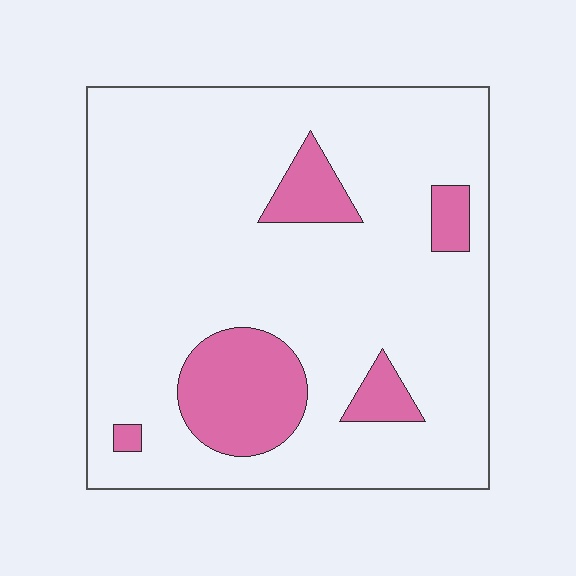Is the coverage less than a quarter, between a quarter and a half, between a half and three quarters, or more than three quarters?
Less than a quarter.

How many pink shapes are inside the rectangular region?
5.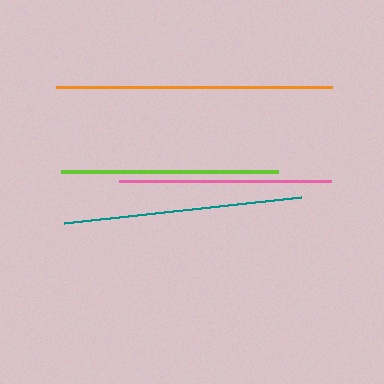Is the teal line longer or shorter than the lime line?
The teal line is longer than the lime line.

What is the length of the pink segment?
The pink segment is approximately 212 pixels long.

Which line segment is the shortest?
The pink line is the shortest at approximately 212 pixels.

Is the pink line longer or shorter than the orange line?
The orange line is longer than the pink line.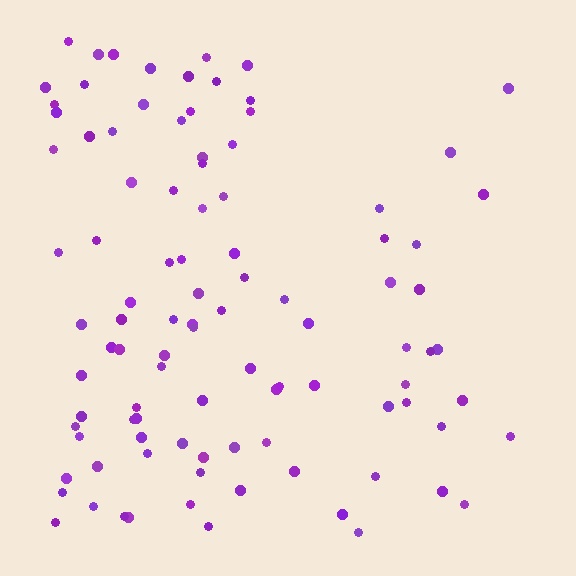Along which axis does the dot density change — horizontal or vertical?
Horizontal.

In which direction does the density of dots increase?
From right to left, with the left side densest.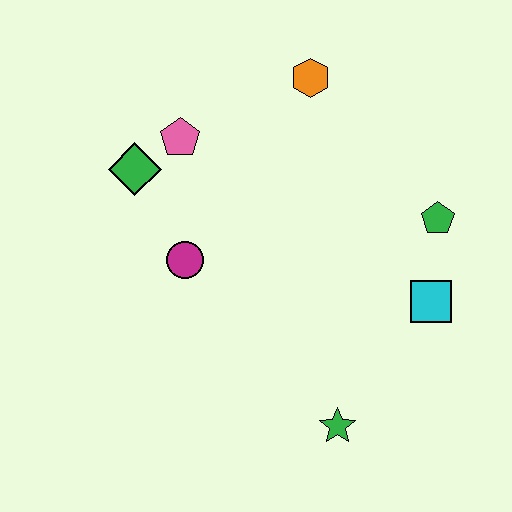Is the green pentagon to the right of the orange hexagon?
Yes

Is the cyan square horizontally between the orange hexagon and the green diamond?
No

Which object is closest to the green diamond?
The pink pentagon is closest to the green diamond.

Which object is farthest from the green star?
The orange hexagon is farthest from the green star.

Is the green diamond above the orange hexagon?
No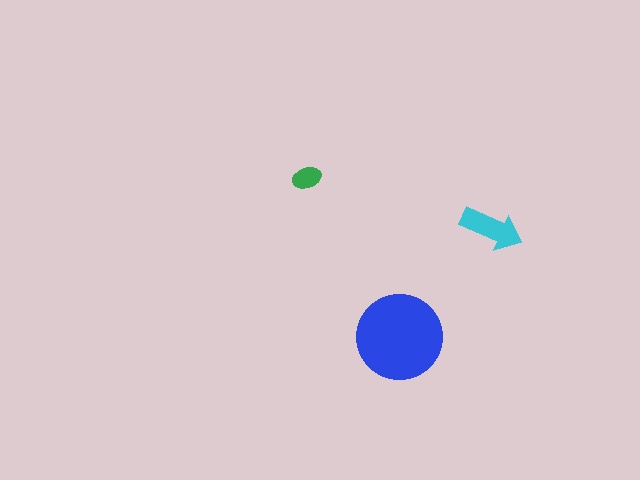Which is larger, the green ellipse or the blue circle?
The blue circle.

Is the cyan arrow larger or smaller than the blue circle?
Smaller.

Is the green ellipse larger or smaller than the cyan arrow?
Smaller.